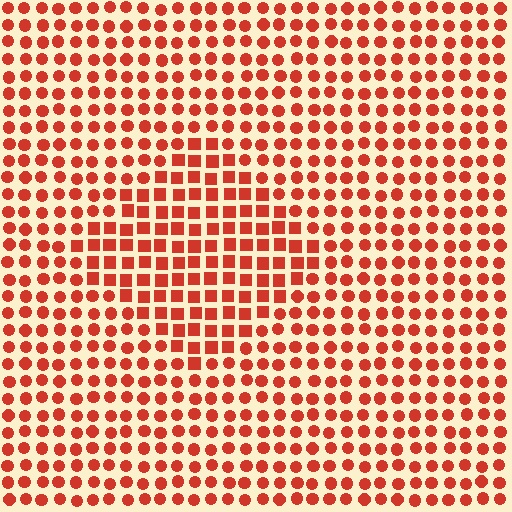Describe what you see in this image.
The image is filled with small red elements arranged in a uniform grid. A diamond-shaped region contains squares, while the surrounding area contains circles. The boundary is defined purely by the change in element shape.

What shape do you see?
I see a diamond.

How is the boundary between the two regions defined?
The boundary is defined by a change in element shape: squares inside vs. circles outside. All elements share the same color and spacing.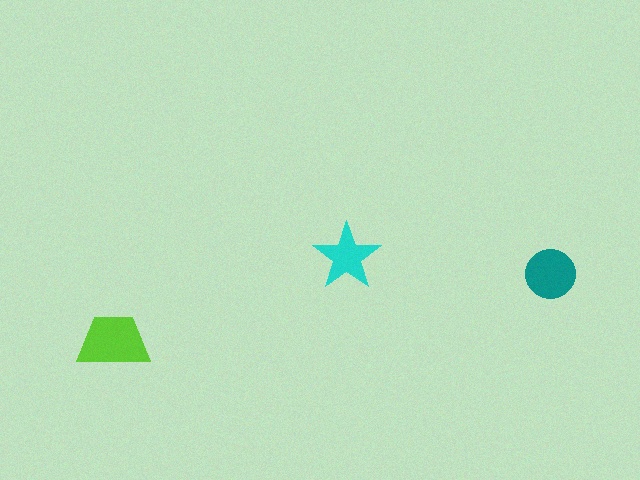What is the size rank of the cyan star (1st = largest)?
3rd.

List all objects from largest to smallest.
The lime trapezoid, the teal circle, the cyan star.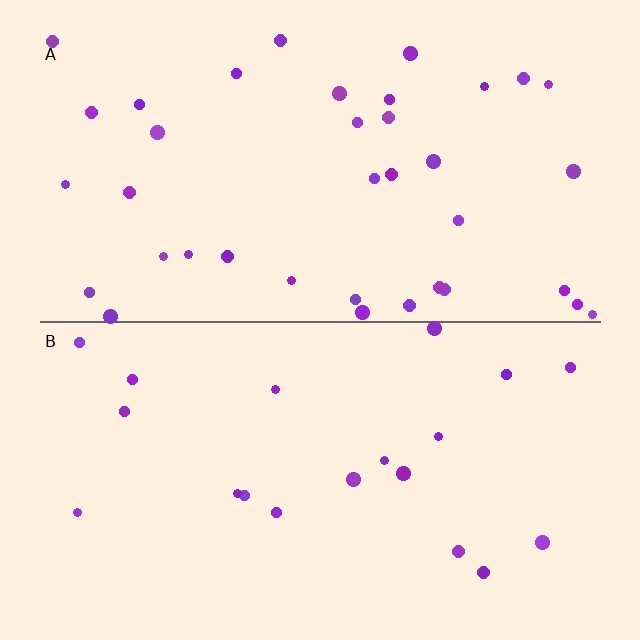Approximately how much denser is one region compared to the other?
Approximately 1.9× — region A over region B.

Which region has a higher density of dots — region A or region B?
A (the top).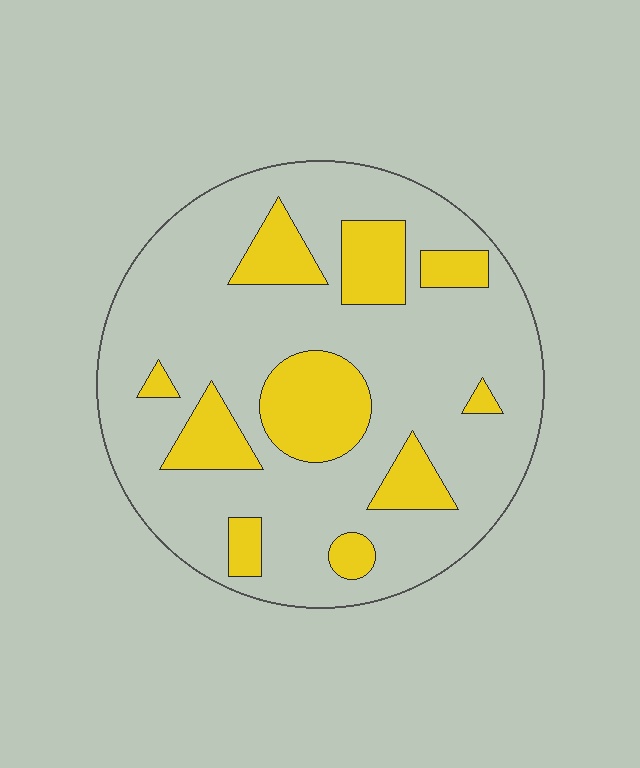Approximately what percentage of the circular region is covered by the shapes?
Approximately 25%.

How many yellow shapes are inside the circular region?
10.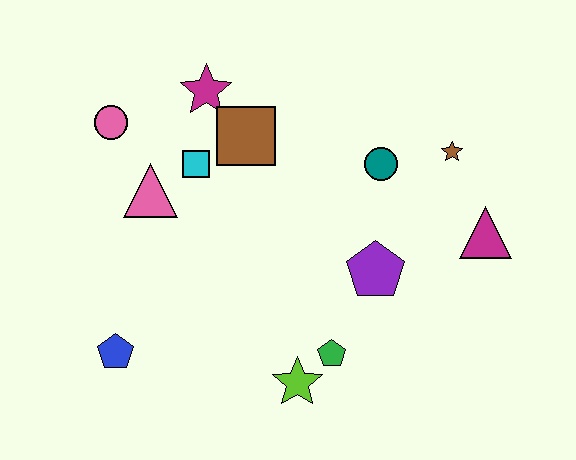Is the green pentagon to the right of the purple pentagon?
No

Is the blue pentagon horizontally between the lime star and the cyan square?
No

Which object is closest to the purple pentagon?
The green pentagon is closest to the purple pentagon.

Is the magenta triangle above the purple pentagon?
Yes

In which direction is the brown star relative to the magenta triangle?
The brown star is above the magenta triangle.